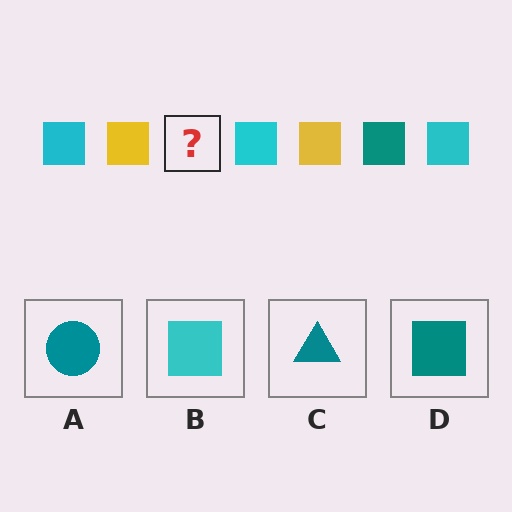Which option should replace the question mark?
Option D.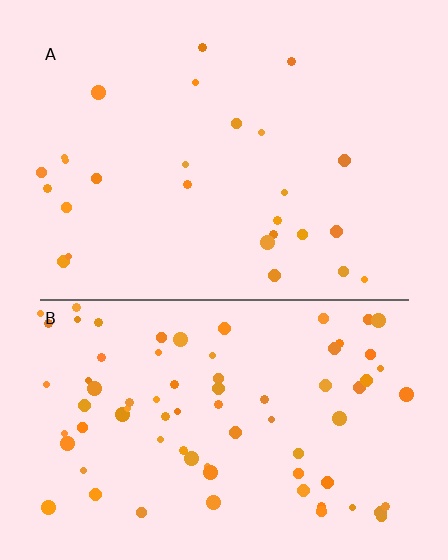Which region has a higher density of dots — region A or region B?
B (the bottom).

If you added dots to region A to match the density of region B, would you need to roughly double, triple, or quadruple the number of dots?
Approximately triple.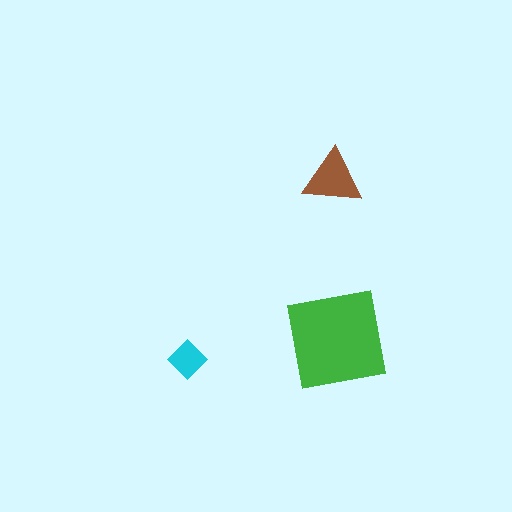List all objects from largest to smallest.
The green square, the brown triangle, the cyan diamond.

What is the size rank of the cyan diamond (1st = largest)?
3rd.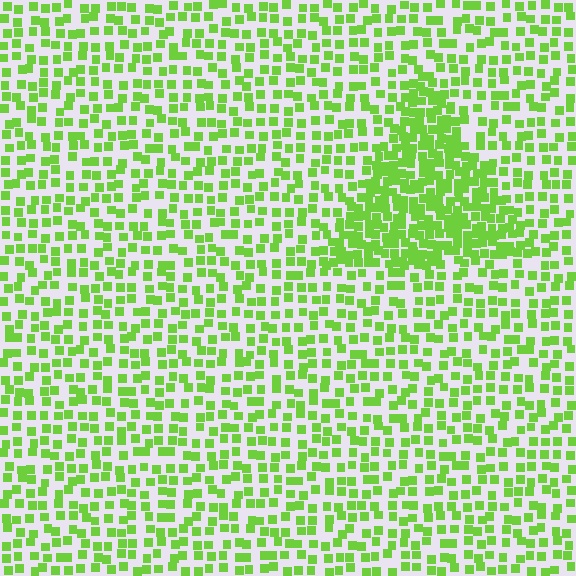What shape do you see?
I see a triangle.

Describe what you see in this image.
The image contains small lime elements arranged at two different densities. A triangle-shaped region is visible where the elements are more densely packed than the surrounding area.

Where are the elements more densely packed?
The elements are more densely packed inside the triangle boundary.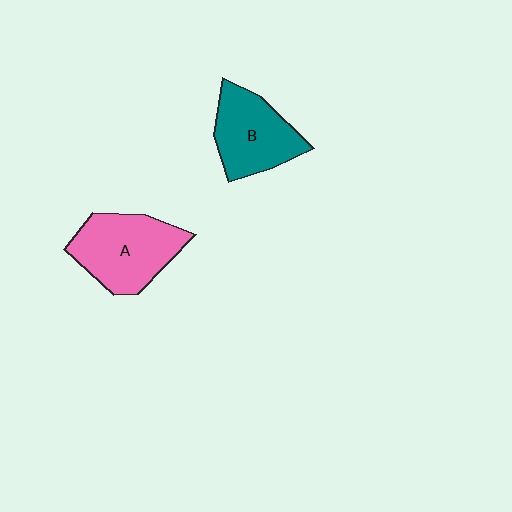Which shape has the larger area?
Shape A (pink).